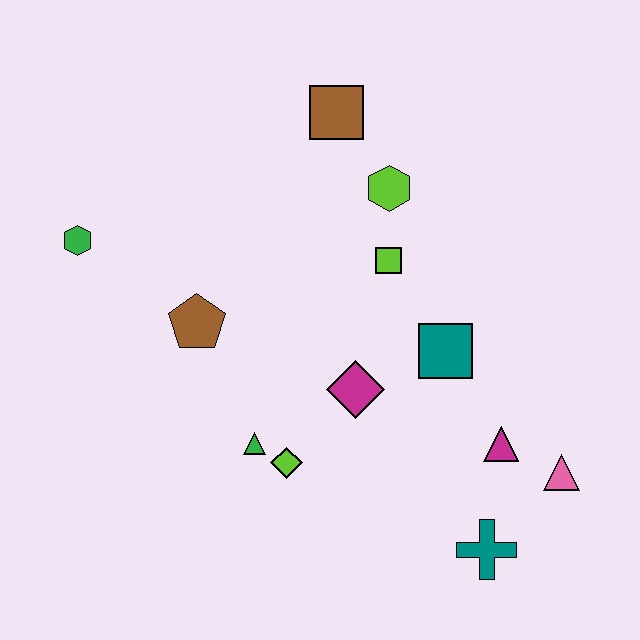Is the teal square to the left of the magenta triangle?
Yes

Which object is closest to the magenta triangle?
The pink triangle is closest to the magenta triangle.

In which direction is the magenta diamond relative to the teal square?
The magenta diamond is to the left of the teal square.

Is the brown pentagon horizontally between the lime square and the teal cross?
No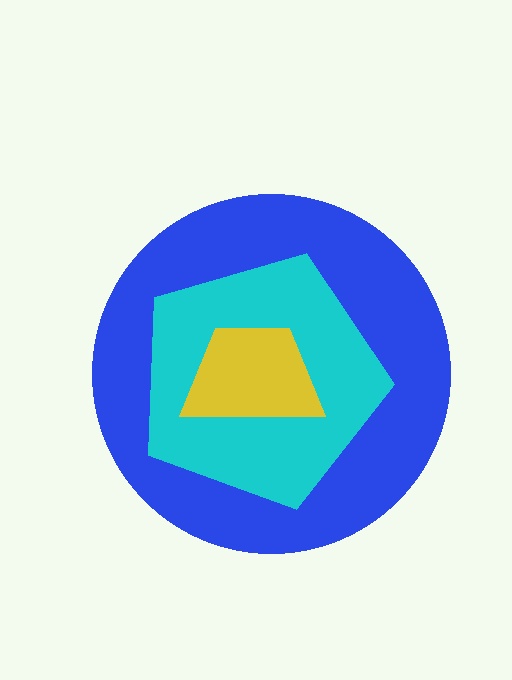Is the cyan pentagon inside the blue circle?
Yes.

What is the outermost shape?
The blue circle.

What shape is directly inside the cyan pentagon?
The yellow trapezoid.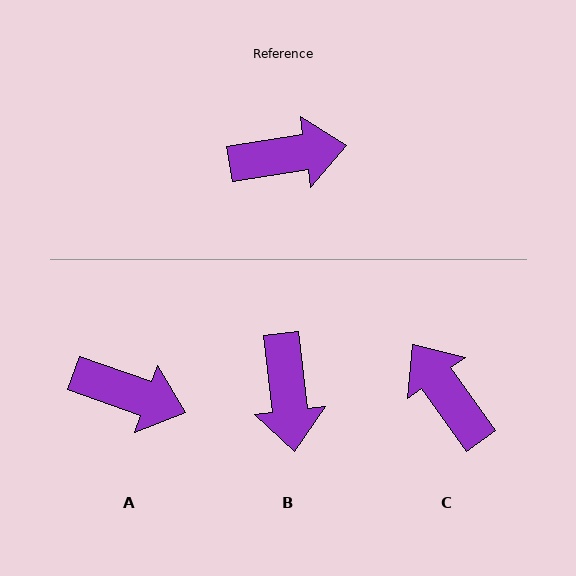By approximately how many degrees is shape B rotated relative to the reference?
Approximately 92 degrees clockwise.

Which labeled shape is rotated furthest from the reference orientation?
C, about 117 degrees away.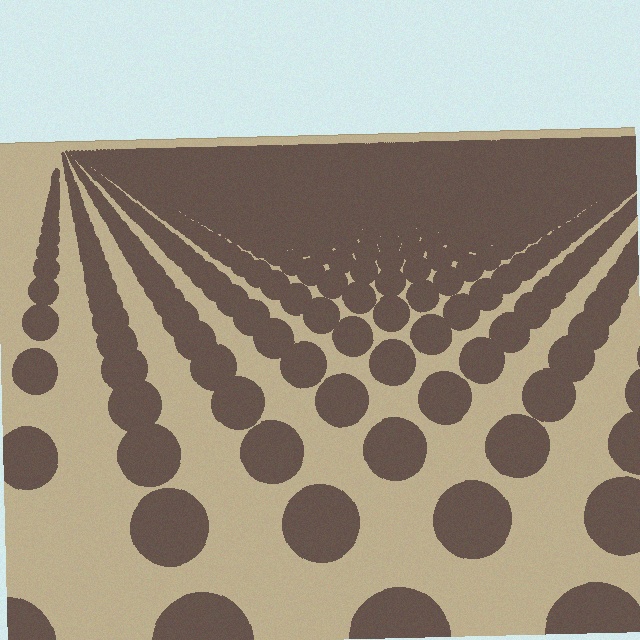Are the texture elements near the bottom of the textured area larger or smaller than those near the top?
Larger. Near the bottom, elements are closer to the viewer and appear at a bigger on-screen size.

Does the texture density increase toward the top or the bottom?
Density increases toward the top.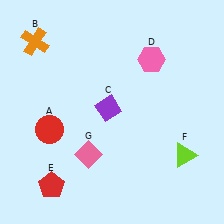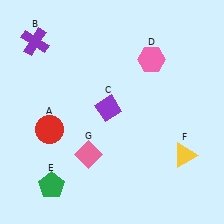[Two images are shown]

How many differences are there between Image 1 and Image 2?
There are 3 differences between the two images.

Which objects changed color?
B changed from orange to purple. E changed from red to green. F changed from lime to yellow.